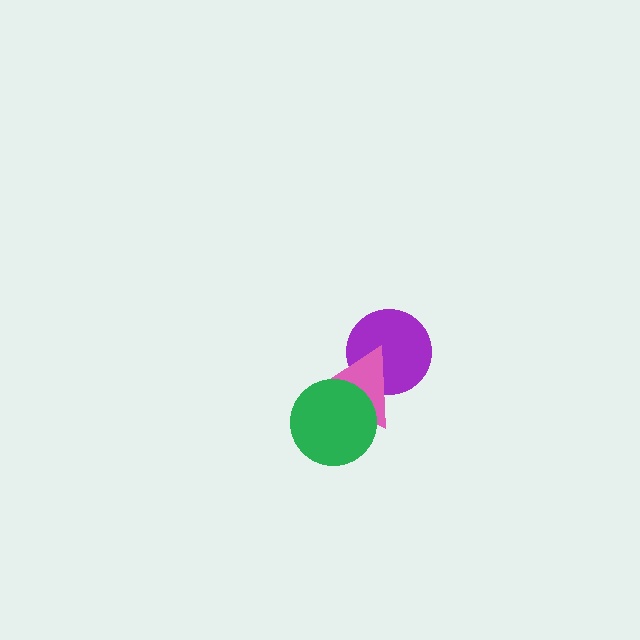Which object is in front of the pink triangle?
The green circle is in front of the pink triangle.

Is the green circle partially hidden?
No, no other shape covers it.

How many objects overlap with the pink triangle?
2 objects overlap with the pink triangle.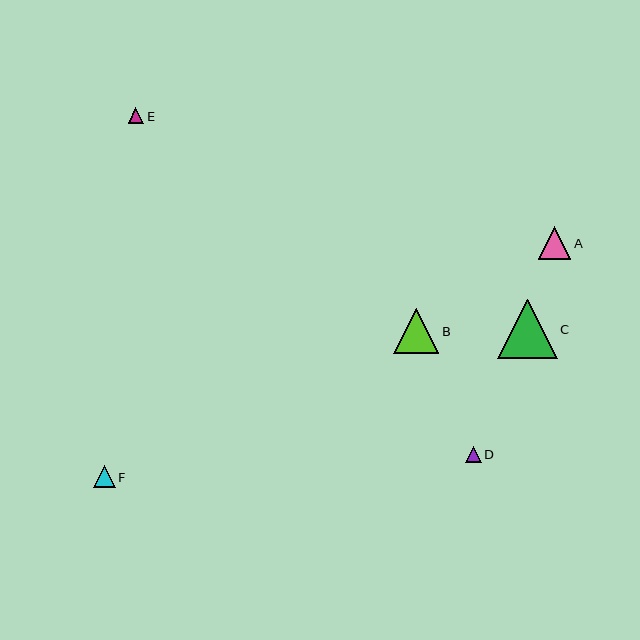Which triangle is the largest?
Triangle C is the largest with a size of approximately 59 pixels.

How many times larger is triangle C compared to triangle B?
Triangle C is approximately 1.3 times the size of triangle B.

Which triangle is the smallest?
Triangle E is the smallest with a size of approximately 15 pixels.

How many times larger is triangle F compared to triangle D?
Triangle F is approximately 1.4 times the size of triangle D.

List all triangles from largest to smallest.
From largest to smallest: C, B, A, F, D, E.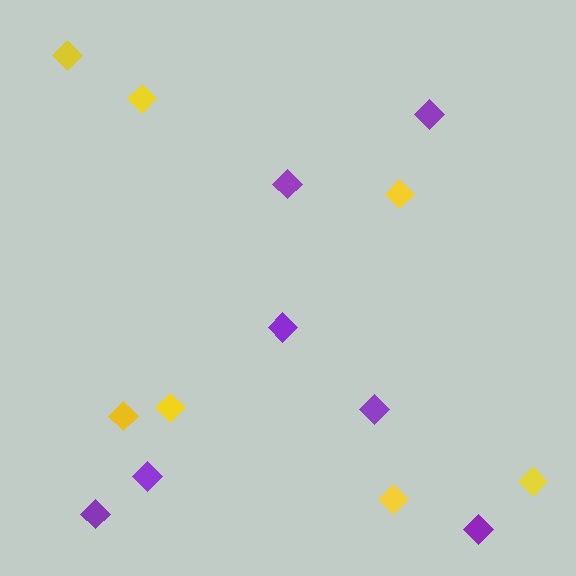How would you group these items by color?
There are 2 groups: one group of purple diamonds (7) and one group of yellow diamonds (7).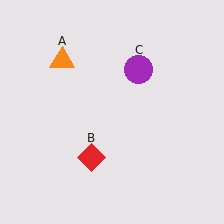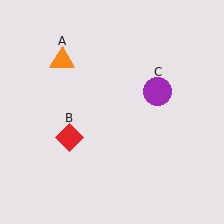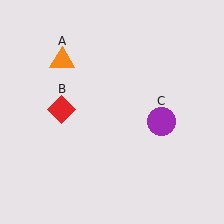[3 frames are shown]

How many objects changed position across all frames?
2 objects changed position: red diamond (object B), purple circle (object C).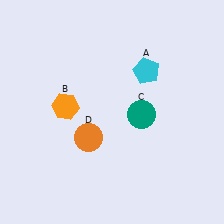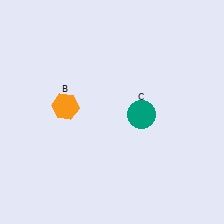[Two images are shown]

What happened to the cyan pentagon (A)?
The cyan pentagon (A) was removed in Image 2. It was in the top-right area of Image 1.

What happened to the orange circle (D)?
The orange circle (D) was removed in Image 2. It was in the bottom-left area of Image 1.